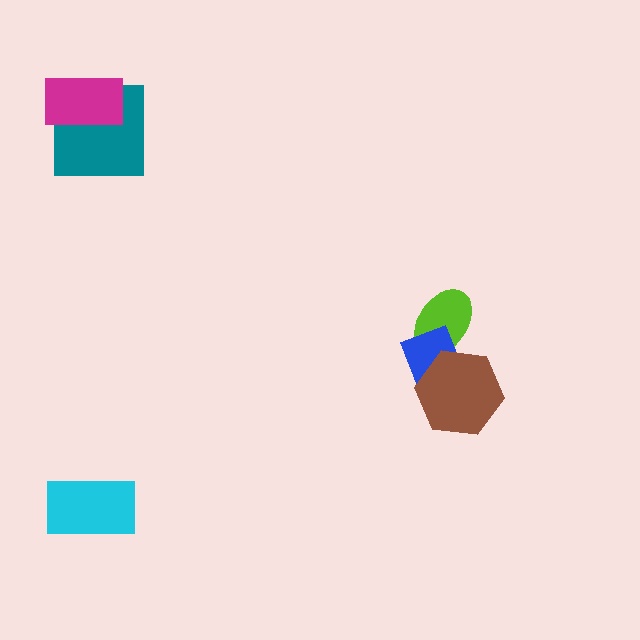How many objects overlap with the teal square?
1 object overlaps with the teal square.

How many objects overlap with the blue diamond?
2 objects overlap with the blue diamond.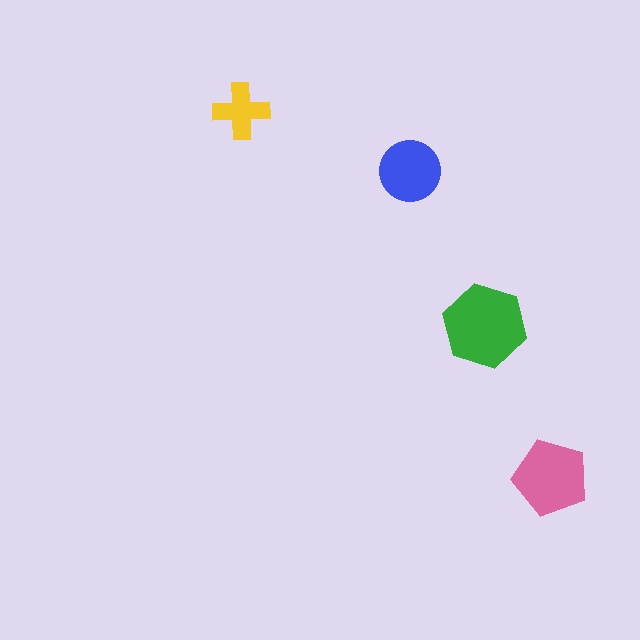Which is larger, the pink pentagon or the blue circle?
The pink pentagon.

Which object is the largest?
The green hexagon.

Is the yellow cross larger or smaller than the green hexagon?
Smaller.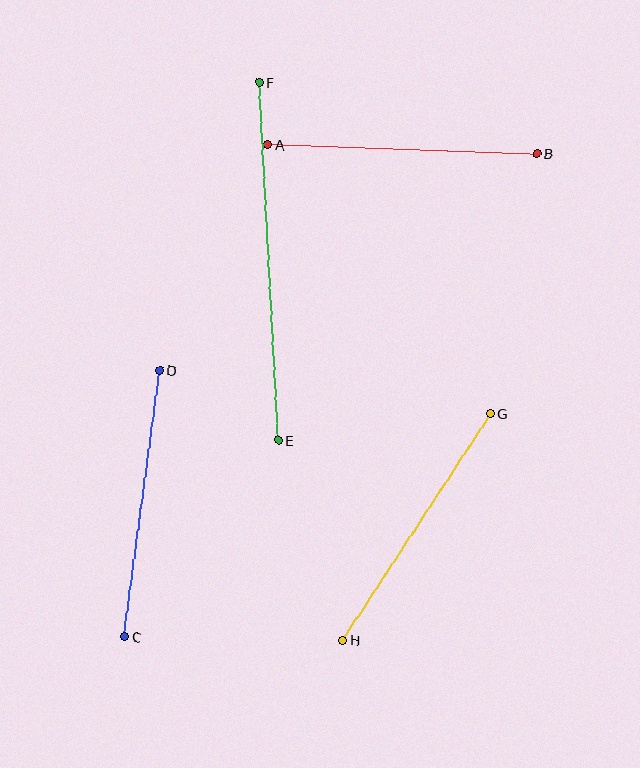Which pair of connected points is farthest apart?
Points E and F are farthest apart.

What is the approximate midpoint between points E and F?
The midpoint is at approximately (269, 261) pixels.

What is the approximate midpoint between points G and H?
The midpoint is at approximately (416, 527) pixels.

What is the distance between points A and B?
The distance is approximately 269 pixels.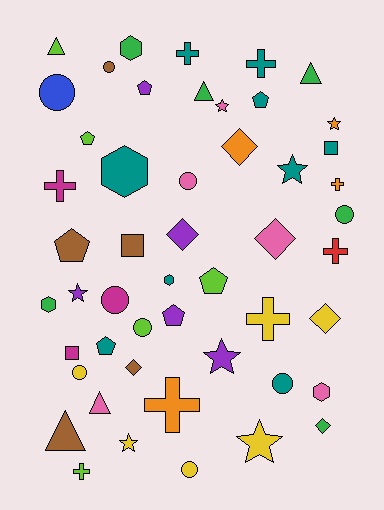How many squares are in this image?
There are 3 squares.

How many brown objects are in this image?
There are 5 brown objects.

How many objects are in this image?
There are 50 objects.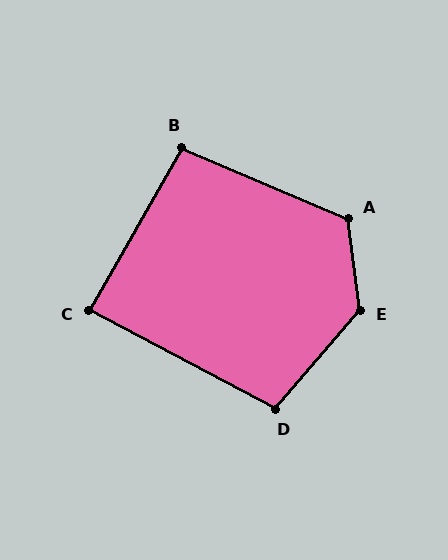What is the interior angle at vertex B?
Approximately 97 degrees (obtuse).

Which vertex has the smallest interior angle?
C, at approximately 88 degrees.